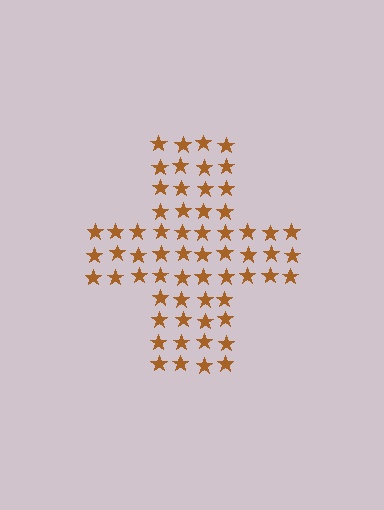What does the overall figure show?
The overall figure shows a cross.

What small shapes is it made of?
It is made of small stars.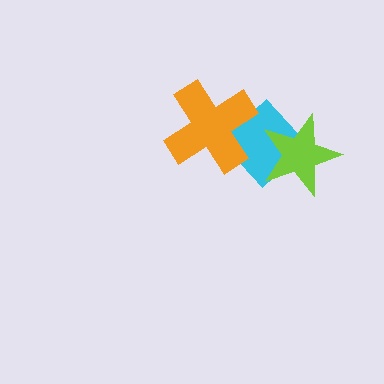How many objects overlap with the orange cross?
1 object overlaps with the orange cross.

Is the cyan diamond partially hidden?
Yes, it is partially covered by another shape.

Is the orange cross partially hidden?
No, no other shape covers it.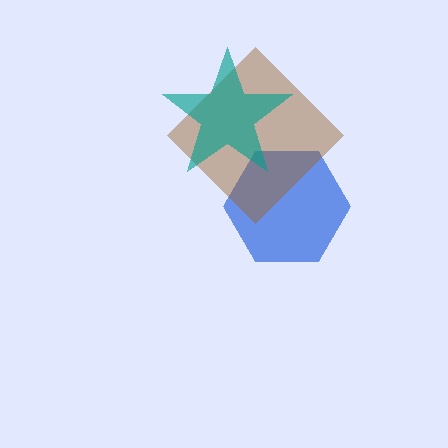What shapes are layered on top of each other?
The layered shapes are: a blue hexagon, a brown diamond, a teal star.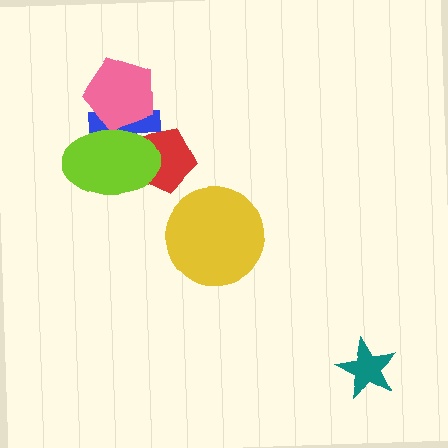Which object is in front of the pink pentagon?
The lime ellipse is in front of the pink pentagon.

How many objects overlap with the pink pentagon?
2 objects overlap with the pink pentagon.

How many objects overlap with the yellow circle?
0 objects overlap with the yellow circle.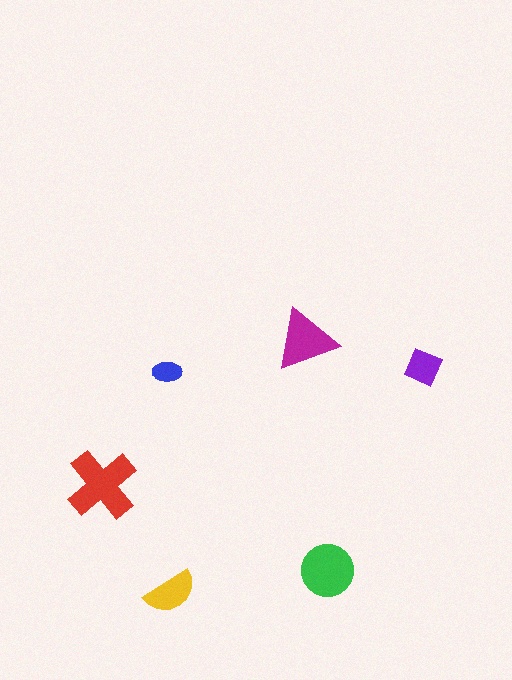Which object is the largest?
The red cross.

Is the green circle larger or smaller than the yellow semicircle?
Larger.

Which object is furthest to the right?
The purple diamond is rightmost.